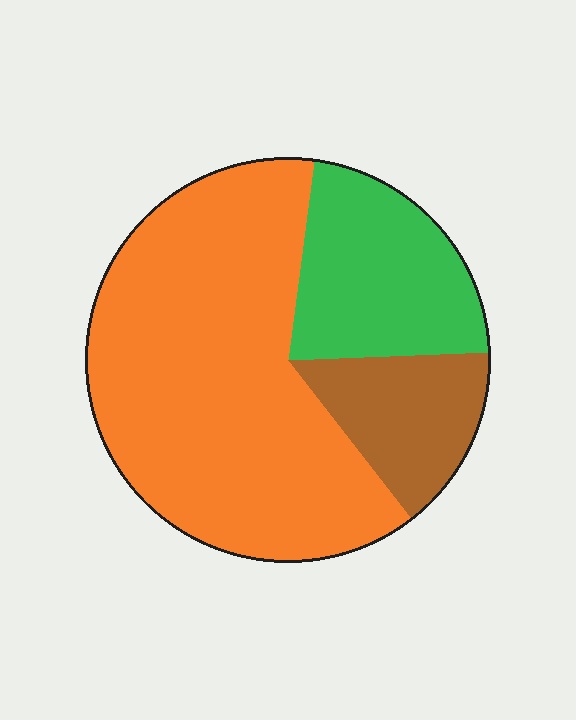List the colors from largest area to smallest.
From largest to smallest: orange, green, brown.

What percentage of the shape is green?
Green covers roughly 20% of the shape.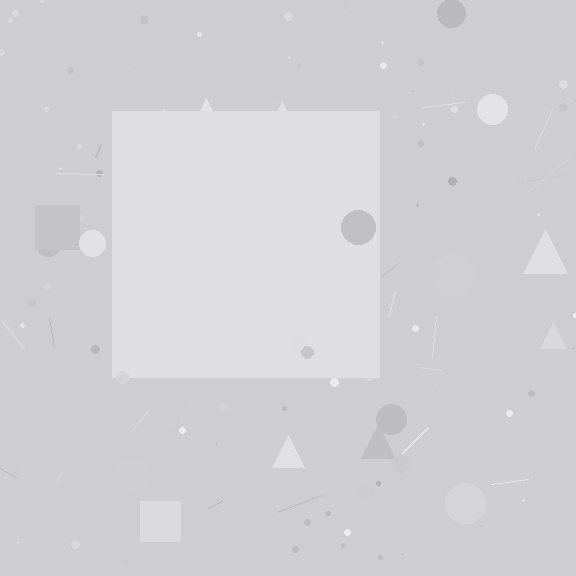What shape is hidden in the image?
A square is hidden in the image.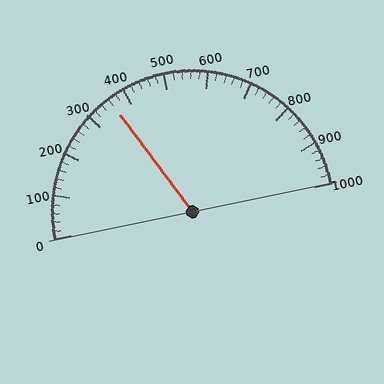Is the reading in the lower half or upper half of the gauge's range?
The reading is in the lower half of the range (0 to 1000).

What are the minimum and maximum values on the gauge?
The gauge ranges from 0 to 1000.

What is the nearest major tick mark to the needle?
The nearest major tick mark is 400.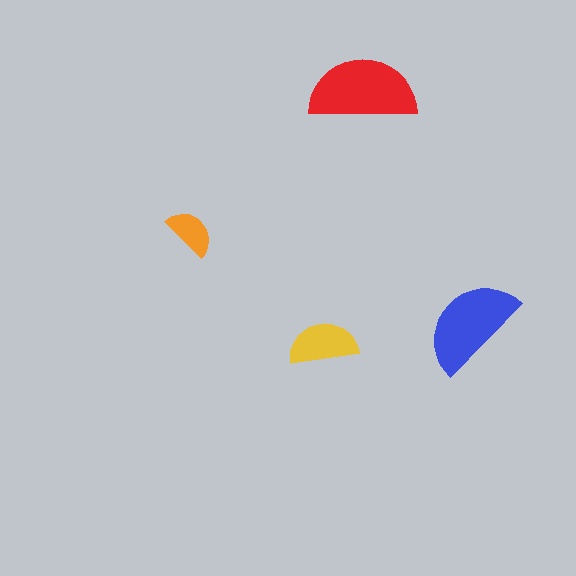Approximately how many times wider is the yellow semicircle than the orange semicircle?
About 1.5 times wider.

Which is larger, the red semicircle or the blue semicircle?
The red one.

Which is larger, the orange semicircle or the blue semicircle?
The blue one.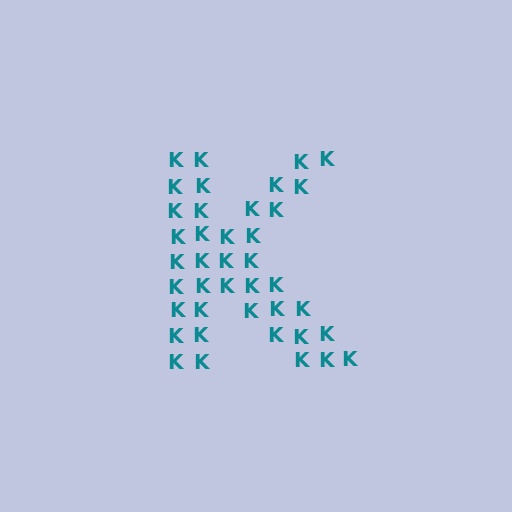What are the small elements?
The small elements are letter K's.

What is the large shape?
The large shape is the letter K.